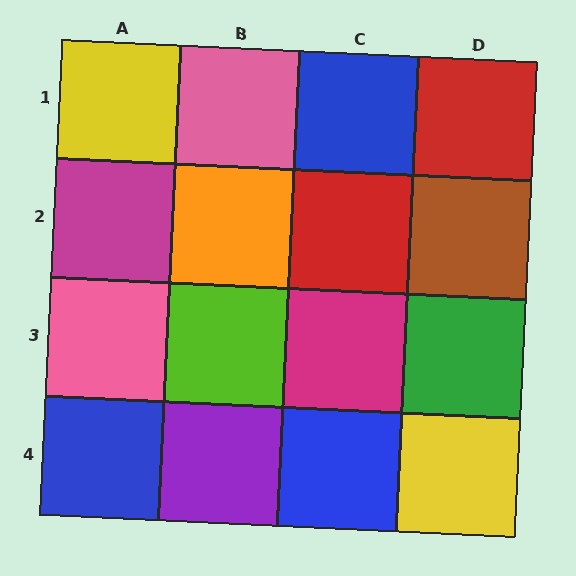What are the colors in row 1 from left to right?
Yellow, pink, blue, red.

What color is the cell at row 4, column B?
Purple.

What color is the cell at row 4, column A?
Blue.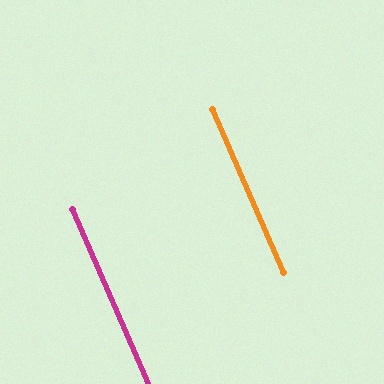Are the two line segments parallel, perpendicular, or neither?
Parallel — their directions differ by only 0.2°.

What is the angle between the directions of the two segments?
Approximately 0 degrees.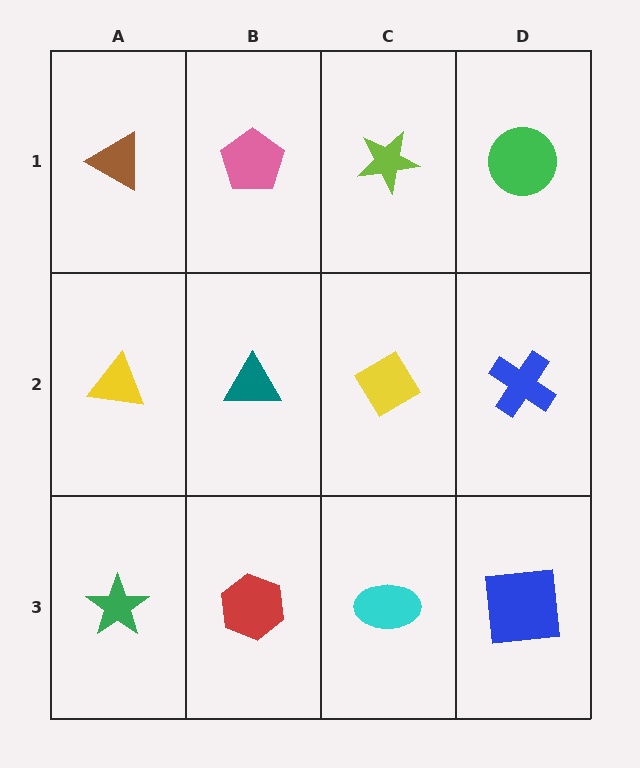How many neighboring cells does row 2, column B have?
4.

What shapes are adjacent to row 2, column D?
A green circle (row 1, column D), a blue square (row 3, column D), a yellow diamond (row 2, column C).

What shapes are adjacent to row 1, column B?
A teal triangle (row 2, column B), a brown triangle (row 1, column A), a lime star (row 1, column C).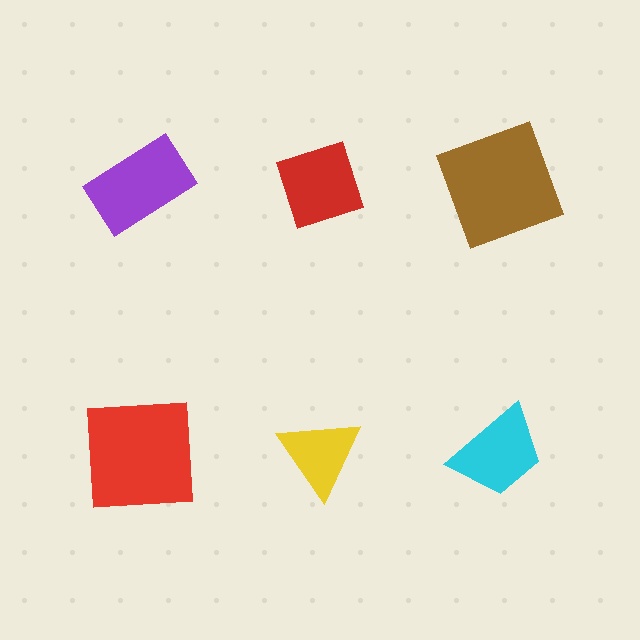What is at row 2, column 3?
A cyan trapezoid.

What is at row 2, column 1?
A red square.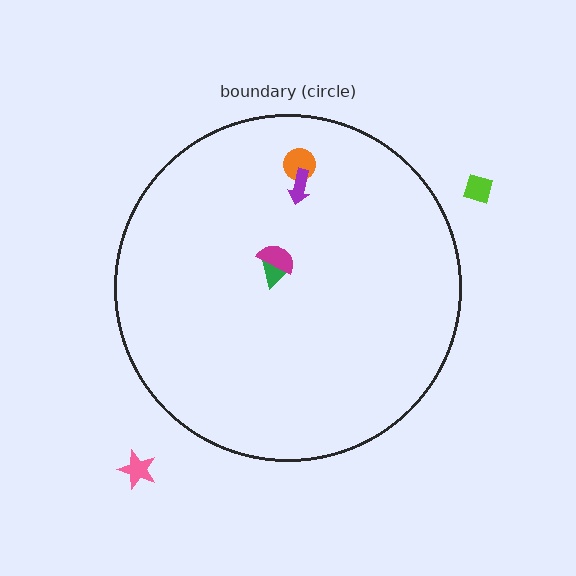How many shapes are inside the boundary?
4 inside, 2 outside.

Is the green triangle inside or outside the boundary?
Inside.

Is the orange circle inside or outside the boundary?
Inside.